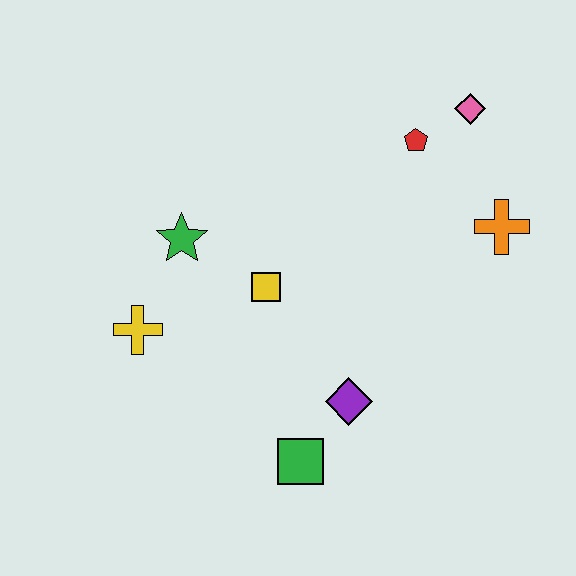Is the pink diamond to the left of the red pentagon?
No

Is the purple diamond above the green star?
No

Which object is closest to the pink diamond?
The red pentagon is closest to the pink diamond.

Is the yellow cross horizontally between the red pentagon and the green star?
No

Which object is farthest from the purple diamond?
The pink diamond is farthest from the purple diamond.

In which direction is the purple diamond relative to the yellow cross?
The purple diamond is to the right of the yellow cross.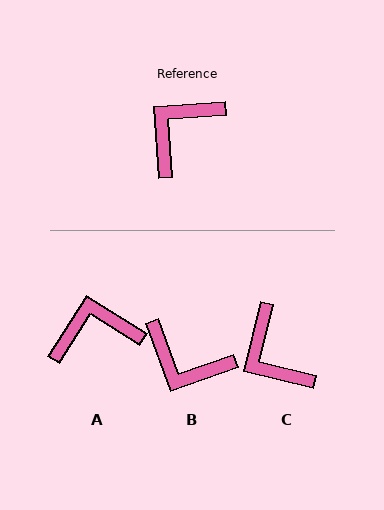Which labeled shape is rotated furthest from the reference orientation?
B, about 106 degrees away.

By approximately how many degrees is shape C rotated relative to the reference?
Approximately 73 degrees counter-clockwise.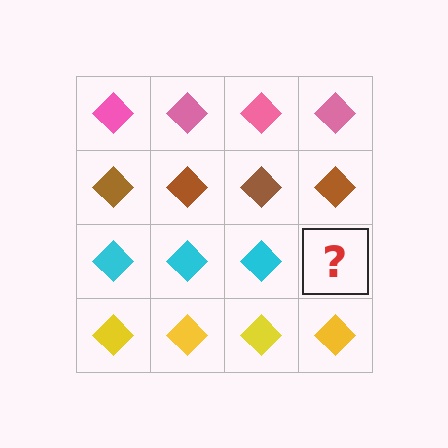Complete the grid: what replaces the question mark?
The question mark should be replaced with a cyan diamond.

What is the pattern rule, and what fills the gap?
The rule is that each row has a consistent color. The gap should be filled with a cyan diamond.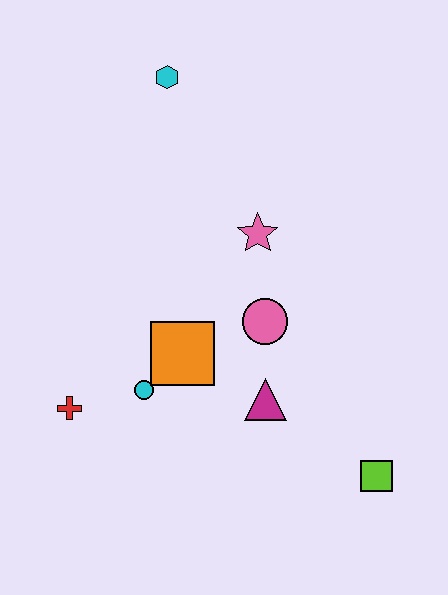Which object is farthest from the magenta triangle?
The cyan hexagon is farthest from the magenta triangle.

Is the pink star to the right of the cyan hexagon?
Yes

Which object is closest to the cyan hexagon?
The pink star is closest to the cyan hexagon.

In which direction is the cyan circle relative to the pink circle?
The cyan circle is to the left of the pink circle.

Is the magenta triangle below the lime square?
No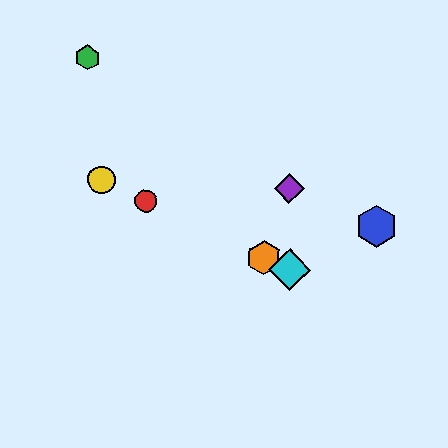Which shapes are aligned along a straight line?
The red circle, the yellow circle, the orange hexagon, the cyan diamond are aligned along a straight line.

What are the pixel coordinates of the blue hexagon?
The blue hexagon is at (377, 226).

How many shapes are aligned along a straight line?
4 shapes (the red circle, the yellow circle, the orange hexagon, the cyan diamond) are aligned along a straight line.